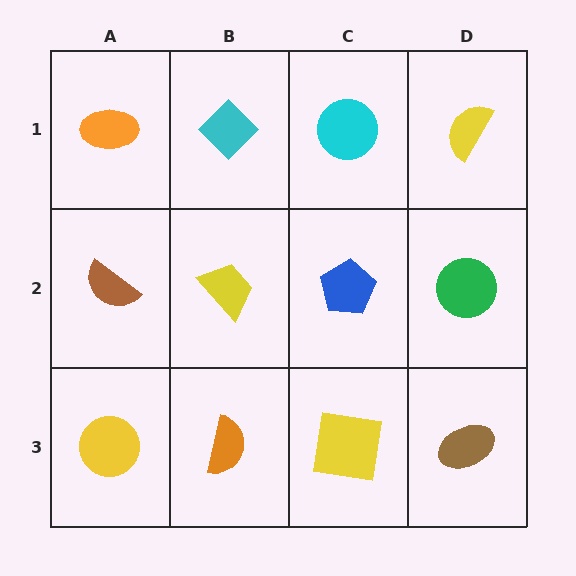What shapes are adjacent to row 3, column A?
A brown semicircle (row 2, column A), an orange semicircle (row 3, column B).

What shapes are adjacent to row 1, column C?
A blue pentagon (row 2, column C), a cyan diamond (row 1, column B), a yellow semicircle (row 1, column D).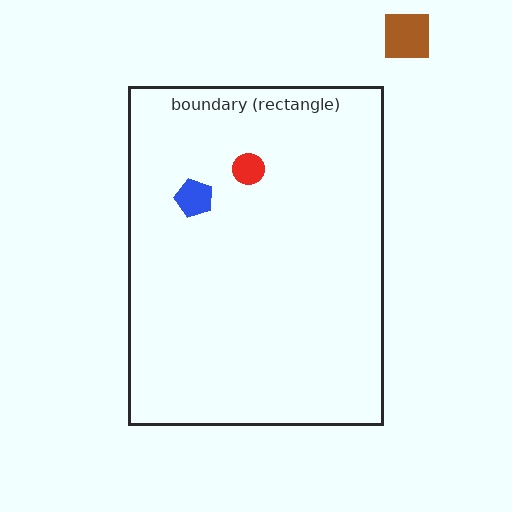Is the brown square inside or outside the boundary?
Outside.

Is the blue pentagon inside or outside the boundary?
Inside.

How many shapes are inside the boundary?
2 inside, 1 outside.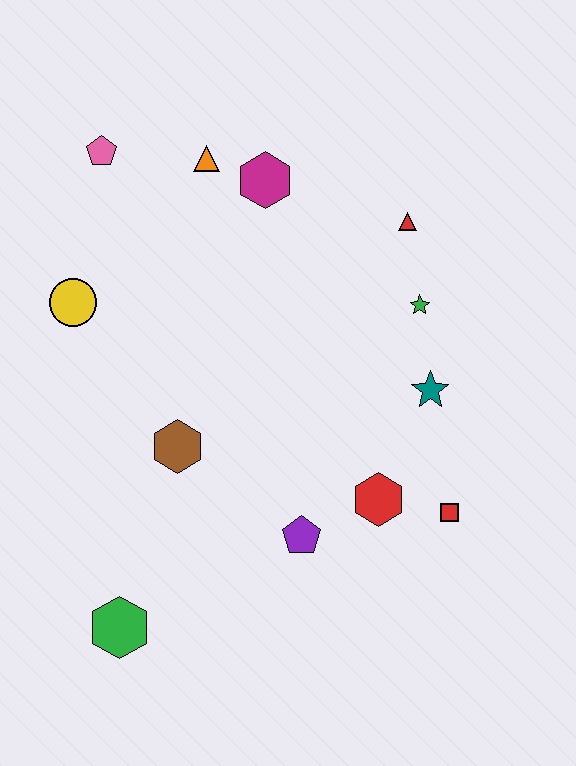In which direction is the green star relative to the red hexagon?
The green star is above the red hexagon.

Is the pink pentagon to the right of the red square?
No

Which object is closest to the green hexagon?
The brown hexagon is closest to the green hexagon.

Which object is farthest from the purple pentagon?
The pink pentagon is farthest from the purple pentagon.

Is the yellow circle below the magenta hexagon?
Yes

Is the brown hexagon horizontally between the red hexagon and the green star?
No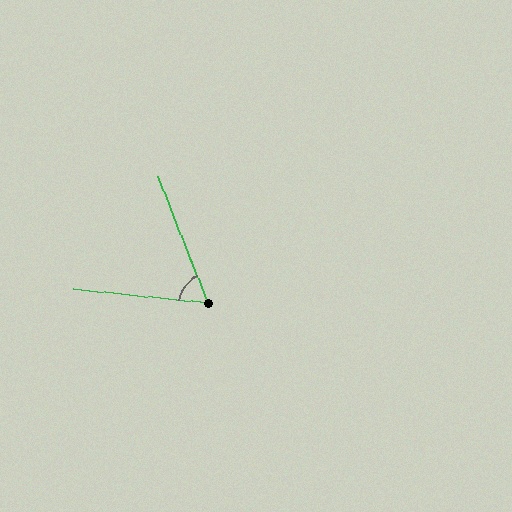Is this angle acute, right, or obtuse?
It is acute.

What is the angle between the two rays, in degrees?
Approximately 63 degrees.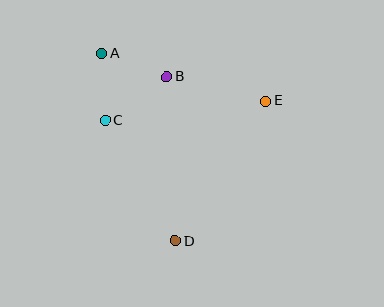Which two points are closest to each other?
Points A and C are closest to each other.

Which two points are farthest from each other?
Points A and D are farthest from each other.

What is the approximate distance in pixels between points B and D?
The distance between B and D is approximately 165 pixels.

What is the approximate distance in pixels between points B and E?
The distance between B and E is approximately 102 pixels.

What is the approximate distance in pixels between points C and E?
The distance between C and E is approximately 161 pixels.